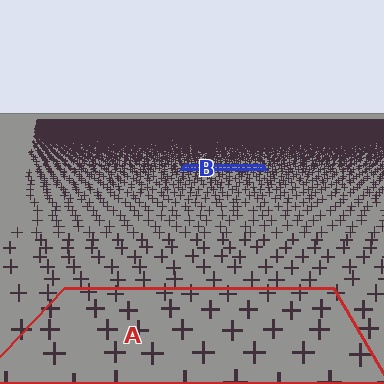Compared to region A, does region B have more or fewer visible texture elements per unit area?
Region B has more texture elements per unit area — they are packed more densely because it is farther away.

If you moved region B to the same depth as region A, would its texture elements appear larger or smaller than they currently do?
They would appear larger. At a closer depth, the same texture elements are projected at a bigger on-screen size.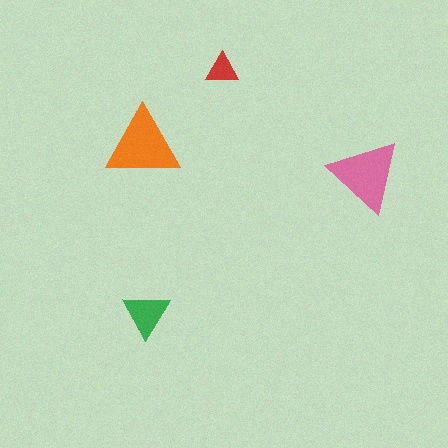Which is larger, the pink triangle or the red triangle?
The pink one.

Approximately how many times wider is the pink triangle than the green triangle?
About 1.5 times wider.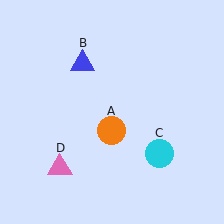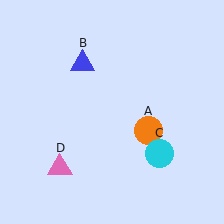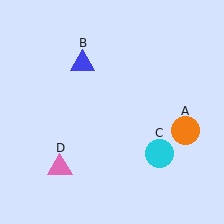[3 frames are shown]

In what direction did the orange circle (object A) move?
The orange circle (object A) moved right.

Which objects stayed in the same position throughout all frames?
Blue triangle (object B) and cyan circle (object C) and pink triangle (object D) remained stationary.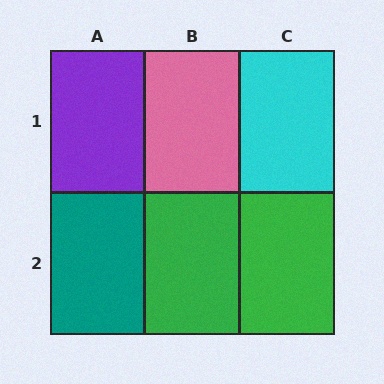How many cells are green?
2 cells are green.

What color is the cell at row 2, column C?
Green.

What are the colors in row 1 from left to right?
Purple, pink, cyan.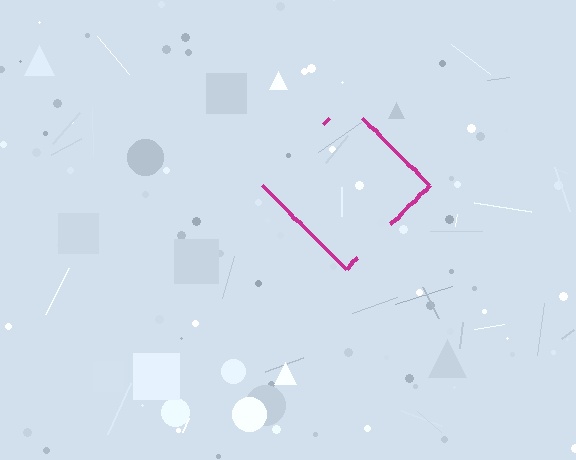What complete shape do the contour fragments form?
The contour fragments form a diamond.